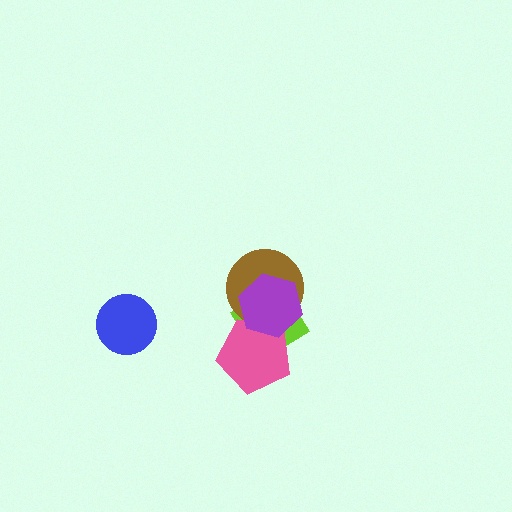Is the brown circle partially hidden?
Yes, it is partially covered by another shape.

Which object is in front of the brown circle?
The purple hexagon is in front of the brown circle.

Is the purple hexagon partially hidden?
No, no other shape covers it.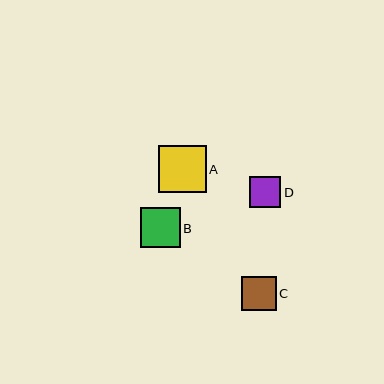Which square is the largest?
Square A is the largest with a size of approximately 47 pixels.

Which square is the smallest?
Square D is the smallest with a size of approximately 31 pixels.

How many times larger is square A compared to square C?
Square A is approximately 1.4 times the size of square C.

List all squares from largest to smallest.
From largest to smallest: A, B, C, D.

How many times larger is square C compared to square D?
Square C is approximately 1.1 times the size of square D.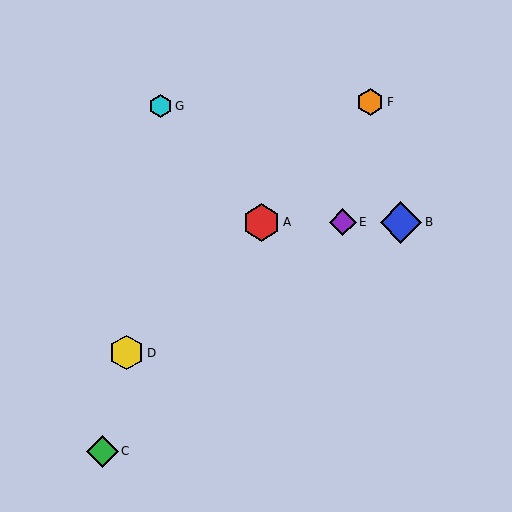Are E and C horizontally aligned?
No, E is at y≈222 and C is at y≈451.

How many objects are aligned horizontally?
3 objects (A, B, E) are aligned horizontally.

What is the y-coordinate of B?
Object B is at y≈222.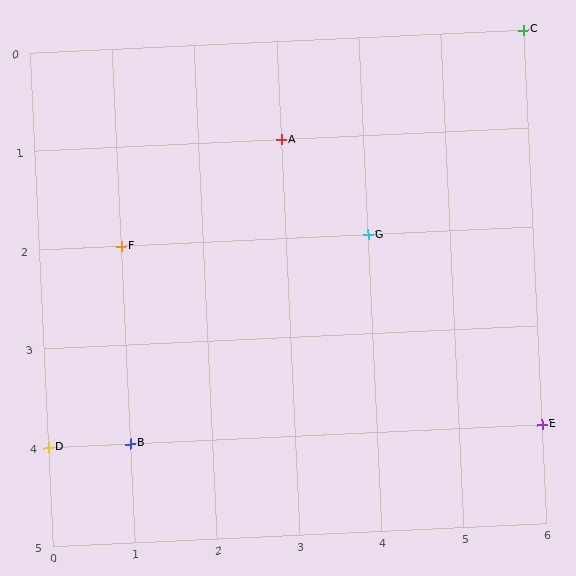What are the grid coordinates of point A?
Point A is at grid coordinates (3, 1).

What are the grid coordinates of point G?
Point G is at grid coordinates (4, 2).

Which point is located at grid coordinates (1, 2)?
Point F is at (1, 2).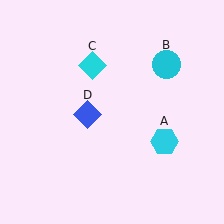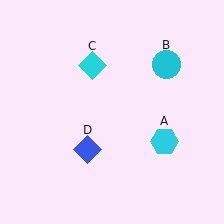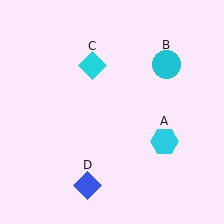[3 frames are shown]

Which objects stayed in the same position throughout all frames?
Cyan hexagon (object A) and cyan circle (object B) and cyan diamond (object C) remained stationary.